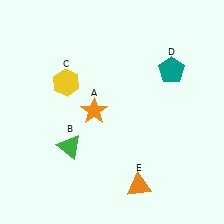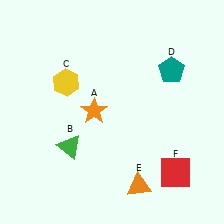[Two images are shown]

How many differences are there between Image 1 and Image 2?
There is 1 difference between the two images.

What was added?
A red square (F) was added in Image 2.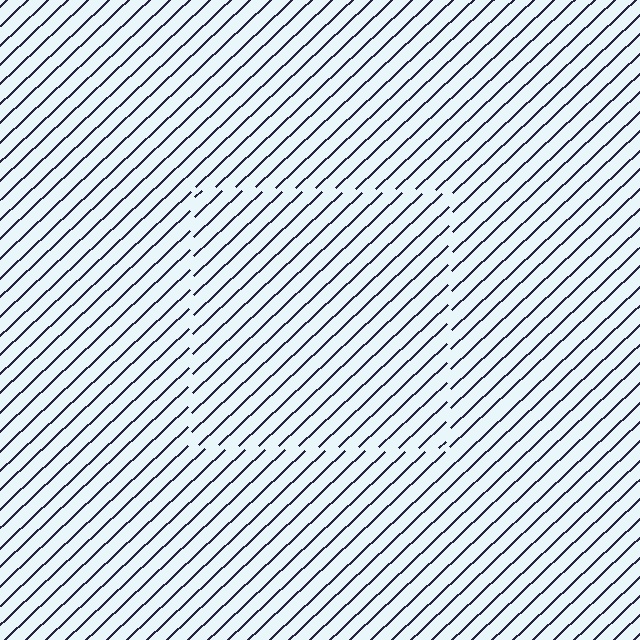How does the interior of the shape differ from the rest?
The interior of the shape contains the same grating, shifted by half a period — the contour is defined by the phase discontinuity where line-ends from the inner and outer gratings abut.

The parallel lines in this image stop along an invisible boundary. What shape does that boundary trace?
An illusory square. The interior of the shape contains the same grating, shifted by half a period — the contour is defined by the phase discontinuity where line-ends from the inner and outer gratings abut.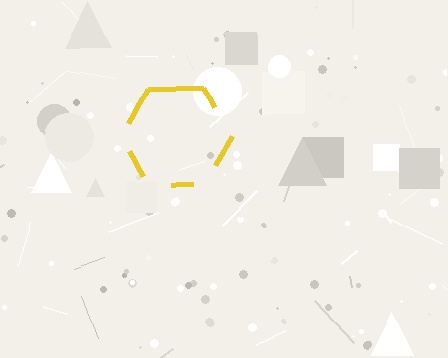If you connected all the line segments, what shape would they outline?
They would outline a hexagon.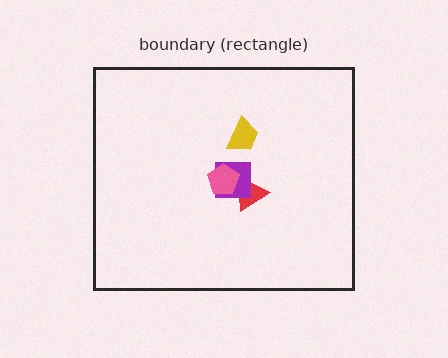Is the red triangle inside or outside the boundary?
Inside.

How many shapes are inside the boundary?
4 inside, 0 outside.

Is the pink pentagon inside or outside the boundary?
Inside.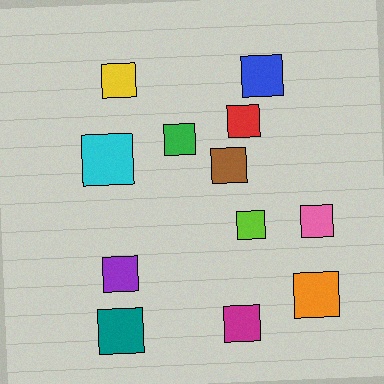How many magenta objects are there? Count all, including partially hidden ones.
There is 1 magenta object.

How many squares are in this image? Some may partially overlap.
There are 12 squares.